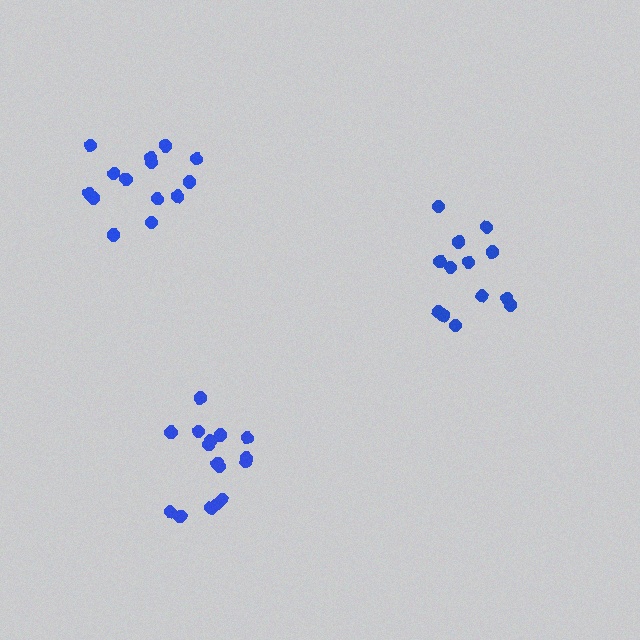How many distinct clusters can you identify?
There are 3 distinct clusters.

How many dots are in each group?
Group 1: 14 dots, Group 2: 13 dots, Group 3: 17 dots (44 total).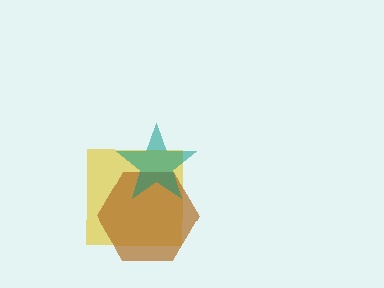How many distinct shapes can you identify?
There are 3 distinct shapes: a yellow square, a brown hexagon, a teal star.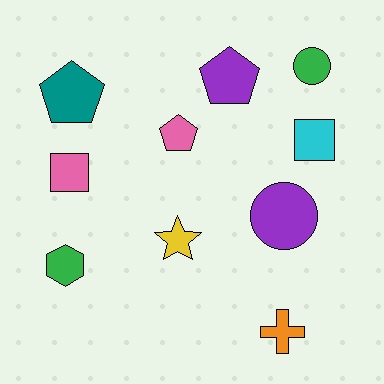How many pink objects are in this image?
There are 2 pink objects.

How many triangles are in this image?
There are no triangles.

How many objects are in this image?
There are 10 objects.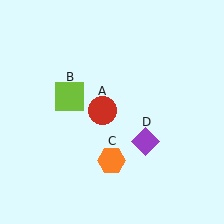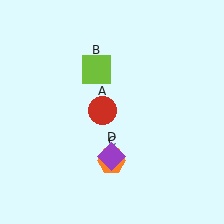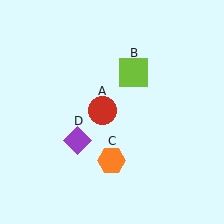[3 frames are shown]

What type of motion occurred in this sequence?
The lime square (object B), purple diamond (object D) rotated clockwise around the center of the scene.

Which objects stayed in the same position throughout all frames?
Red circle (object A) and orange hexagon (object C) remained stationary.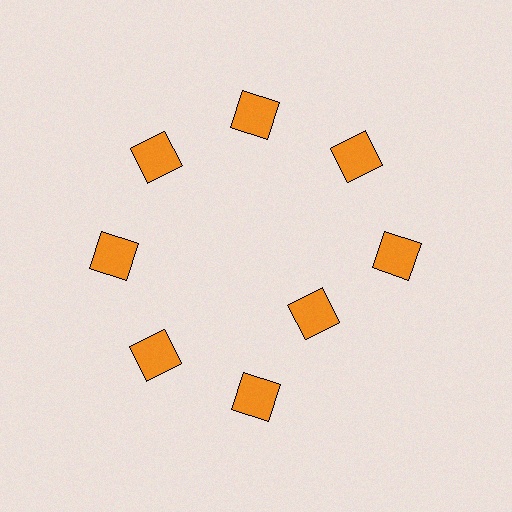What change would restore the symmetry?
The symmetry would be restored by moving it outward, back onto the ring so that all 8 squares sit at equal angles and equal distance from the center.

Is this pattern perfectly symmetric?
No. The 8 orange squares are arranged in a ring, but one element near the 4 o'clock position is pulled inward toward the center, breaking the 8-fold rotational symmetry.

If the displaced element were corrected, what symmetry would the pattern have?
It would have 8-fold rotational symmetry — the pattern would map onto itself every 45 degrees.